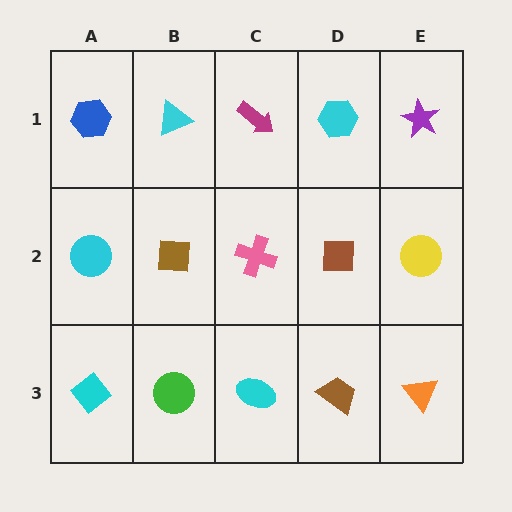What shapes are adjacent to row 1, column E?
A yellow circle (row 2, column E), a cyan hexagon (row 1, column D).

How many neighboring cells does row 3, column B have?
3.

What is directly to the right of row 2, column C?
A brown square.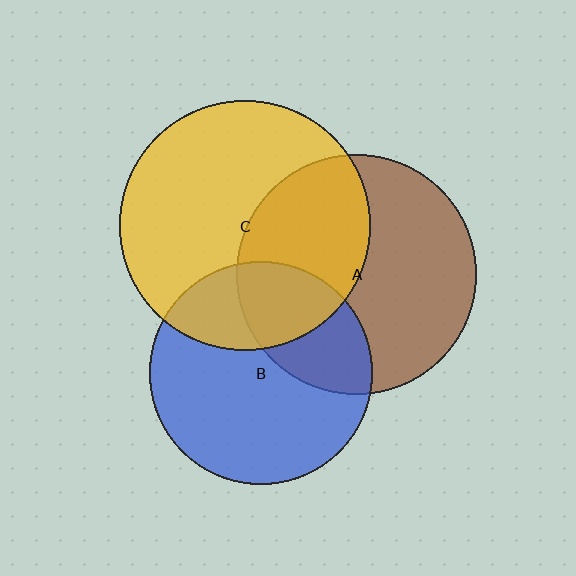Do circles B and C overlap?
Yes.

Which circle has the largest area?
Circle C (yellow).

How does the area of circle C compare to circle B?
Approximately 1.3 times.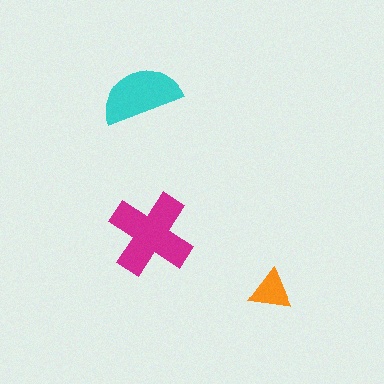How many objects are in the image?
There are 3 objects in the image.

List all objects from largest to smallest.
The magenta cross, the cyan semicircle, the orange triangle.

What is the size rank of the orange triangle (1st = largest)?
3rd.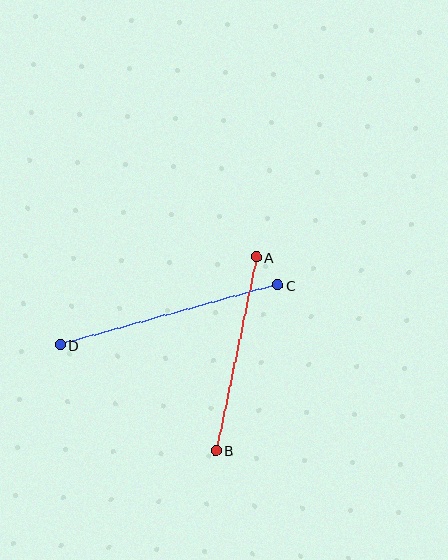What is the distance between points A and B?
The distance is approximately 197 pixels.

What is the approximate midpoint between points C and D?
The midpoint is at approximately (169, 315) pixels.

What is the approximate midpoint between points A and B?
The midpoint is at approximately (236, 354) pixels.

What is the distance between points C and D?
The distance is approximately 226 pixels.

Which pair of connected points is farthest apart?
Points C and D are farthest apart.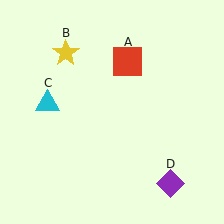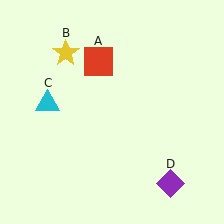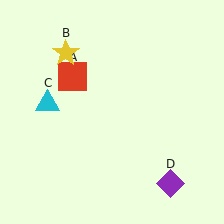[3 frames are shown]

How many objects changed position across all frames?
1 object changed position: red square (object A).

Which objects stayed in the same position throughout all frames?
Yellow star (object B) and cyan triangle (object C) and purple diamond (object D) remained stationary.